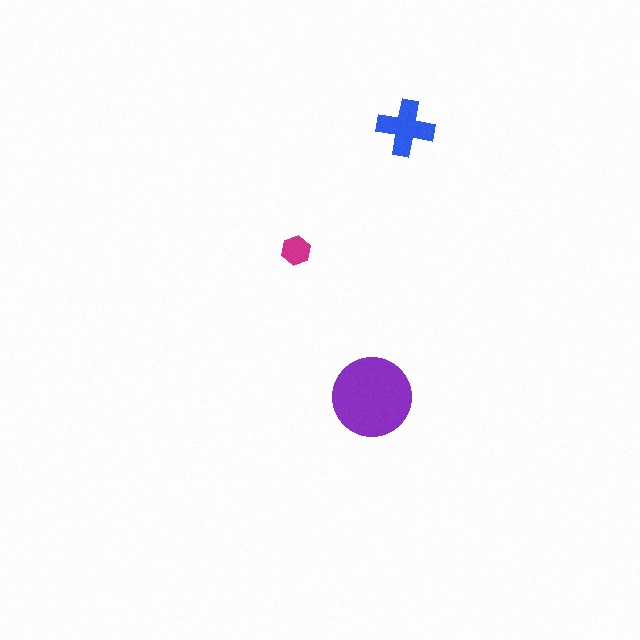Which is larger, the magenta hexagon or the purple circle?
The purple circle.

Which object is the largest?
The purple circle.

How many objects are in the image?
There are 3 objects in the image.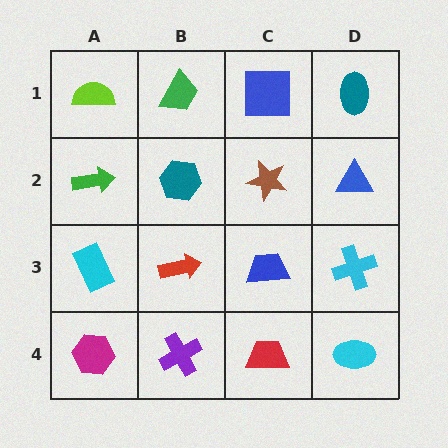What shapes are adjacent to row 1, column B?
A teal hexagon (row 2, column B), a lime semicircle (row 1, column A), a blue square (row 1, column C).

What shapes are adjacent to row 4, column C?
A blue trapezoid (row 3, column C), a purple cross (row 4, column B), a cyan ellipse (row 4, column D).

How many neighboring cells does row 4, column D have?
2.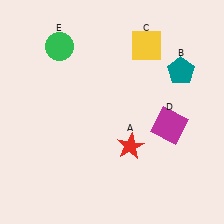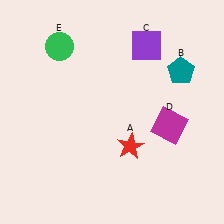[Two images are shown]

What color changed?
The square (C) changed from yellow in Image 1 to purple in Image 2.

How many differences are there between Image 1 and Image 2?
There is 1 difference between the two images.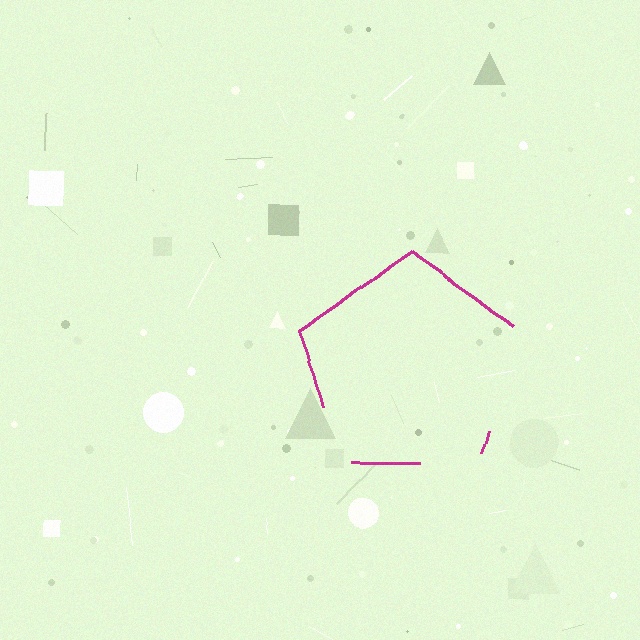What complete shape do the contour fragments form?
The contour fragments form a pentagon.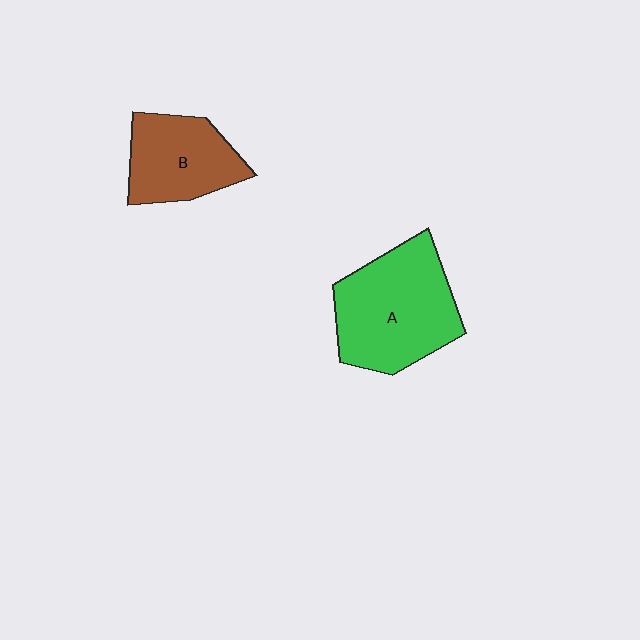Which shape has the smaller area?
Shape B (brown).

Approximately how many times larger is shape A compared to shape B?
Approximately 1.5 times.